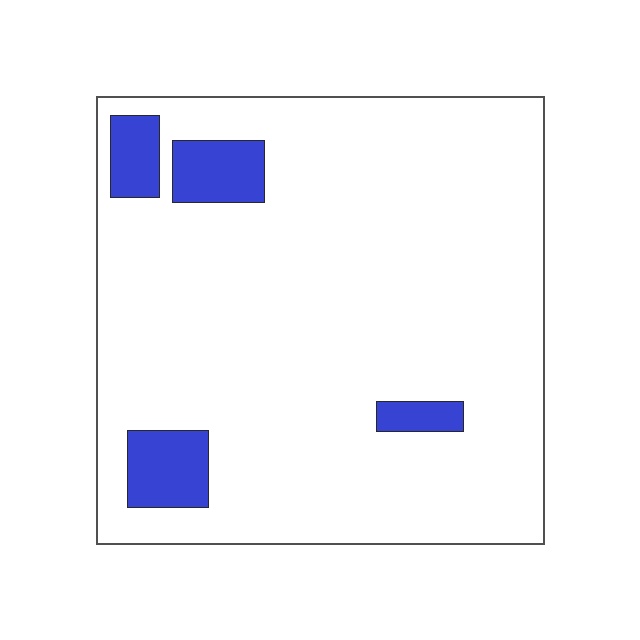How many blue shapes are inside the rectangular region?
4.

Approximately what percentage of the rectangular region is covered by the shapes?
Approximately 10%.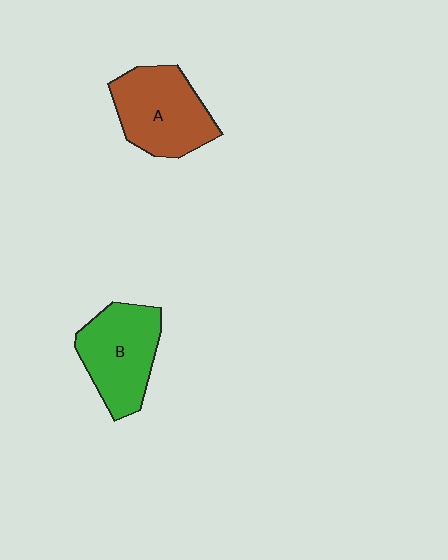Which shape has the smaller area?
Shape B (green).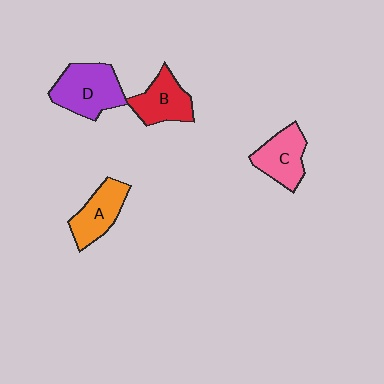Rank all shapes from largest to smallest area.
From largest to smallest: D (purple), C (pink), B (red), A (orange).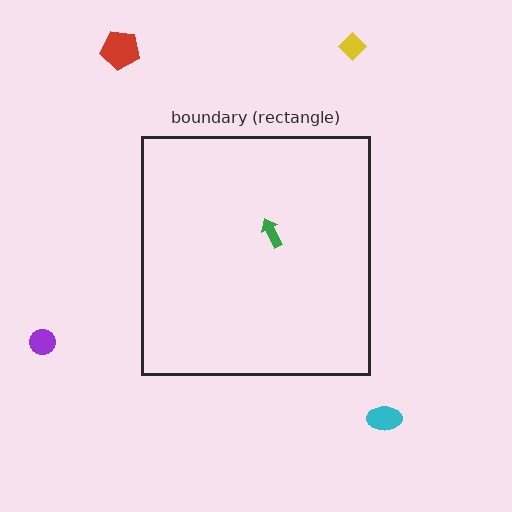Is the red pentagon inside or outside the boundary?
Outside.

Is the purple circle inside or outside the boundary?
Outside.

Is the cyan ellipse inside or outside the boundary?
Outside.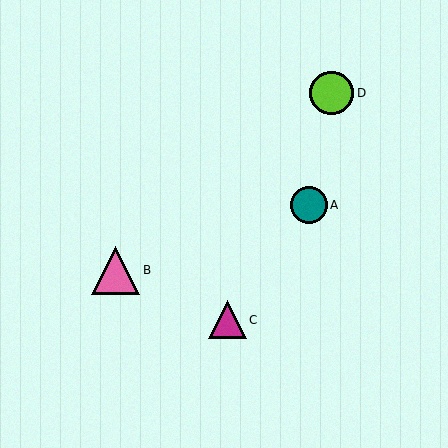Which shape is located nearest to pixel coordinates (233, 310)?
The magenta triangle (labeled C) at (227, 320) is nearest to that location.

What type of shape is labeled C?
Shape C is a magenta triangle.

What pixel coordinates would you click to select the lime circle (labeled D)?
Click at (332, 93) to select the lime circle D.